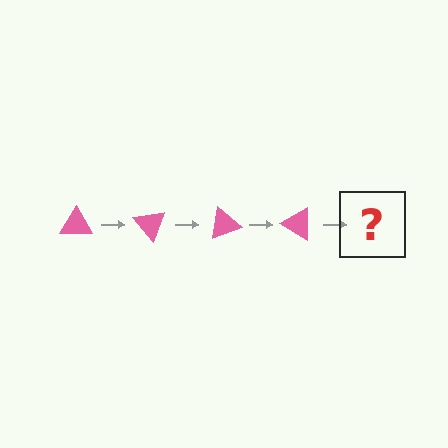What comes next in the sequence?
The next element should be a pink triangle rotated 200 degrees.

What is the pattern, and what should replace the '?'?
The pattern is that the triangle rotates 50 degrees each step. The '?' should be a pink triangle rotated 200 degrees.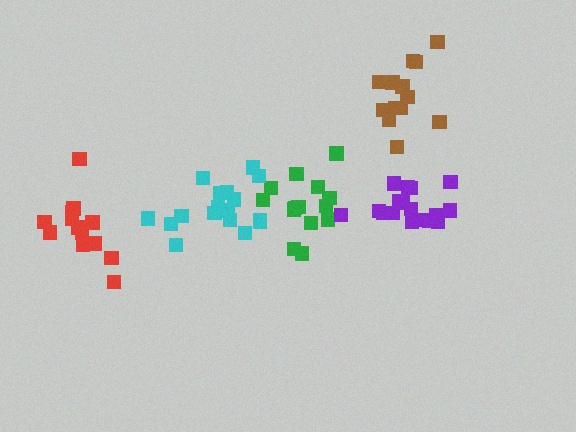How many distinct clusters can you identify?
There are 5 distinct clusters.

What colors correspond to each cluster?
The clusters are colored: green, cyan, purple, red, brown.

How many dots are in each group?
Group 1: 14 dots, Group 2: 17 dots, Group 3: 17 dots, Group 4: 14 dots, Group 5: 13 dots (75 total).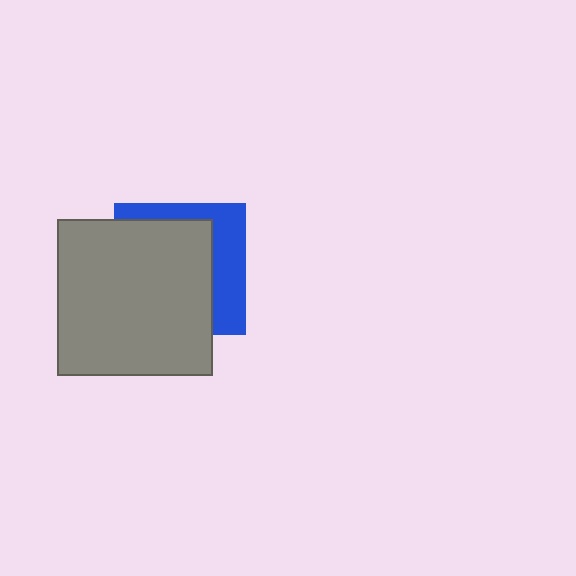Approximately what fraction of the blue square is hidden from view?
Roughly 67% of the blue square is hidden behind the gray square.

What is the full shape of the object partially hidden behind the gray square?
The partially hidden object is a blue square.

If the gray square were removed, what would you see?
You would see the complete blue square.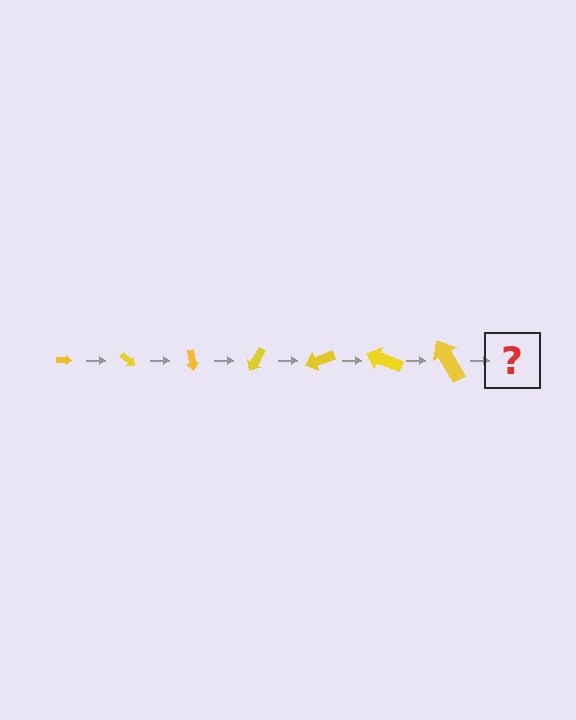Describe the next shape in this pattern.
It should be an arrow, larger than the previous one and rotated 280 degrees from the start.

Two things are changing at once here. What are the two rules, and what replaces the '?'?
The two rules are that the arrow grows larger each step and it rotates 40 degrees each step. The '?' should be an arrow, larger than the previous one and rotated 280 degrees from the start.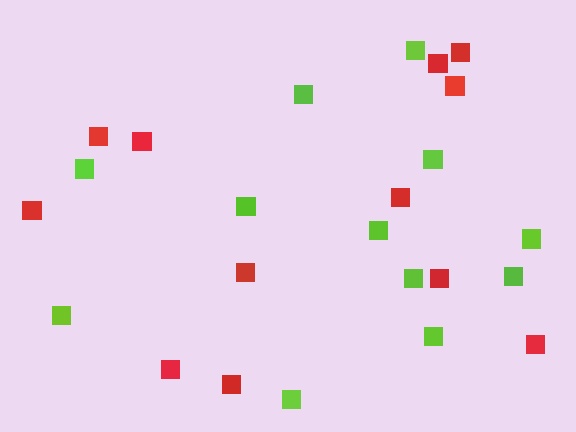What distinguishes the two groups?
There are 2 groups: one group of lime squares (12) and one group of red squares (12).